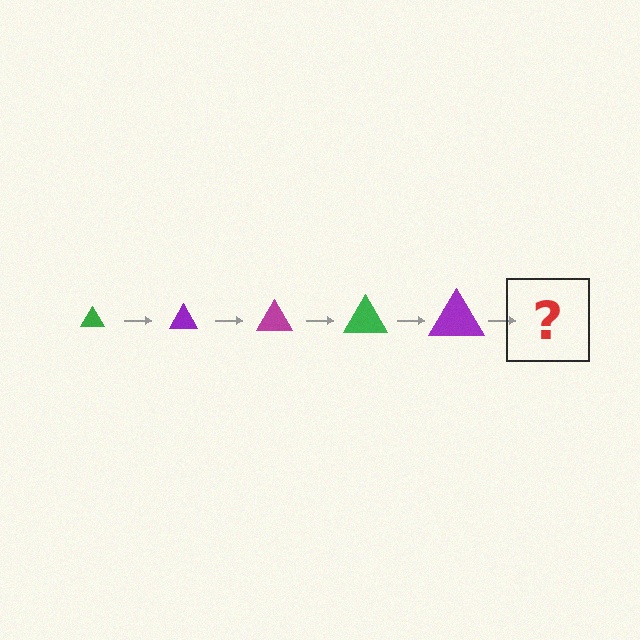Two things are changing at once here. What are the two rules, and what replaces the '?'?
The two rules are that the triangle grows larger each step and the color cycles through green, purple, and magenta. The '?' should be a magenta triangle, larger than the previous one.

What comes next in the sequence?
The next element should be a magenta triangle, larger than the previous one.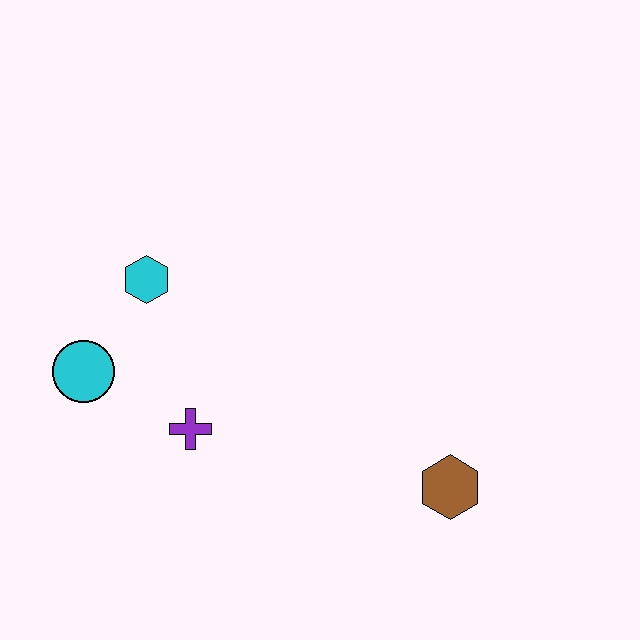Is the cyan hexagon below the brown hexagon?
No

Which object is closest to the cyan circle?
The cyan hexagon is closest to the cyan circle.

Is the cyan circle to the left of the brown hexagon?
Yes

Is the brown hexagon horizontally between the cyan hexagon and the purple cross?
No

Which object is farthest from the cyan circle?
The brown hexagon is farthest from the cyan circle.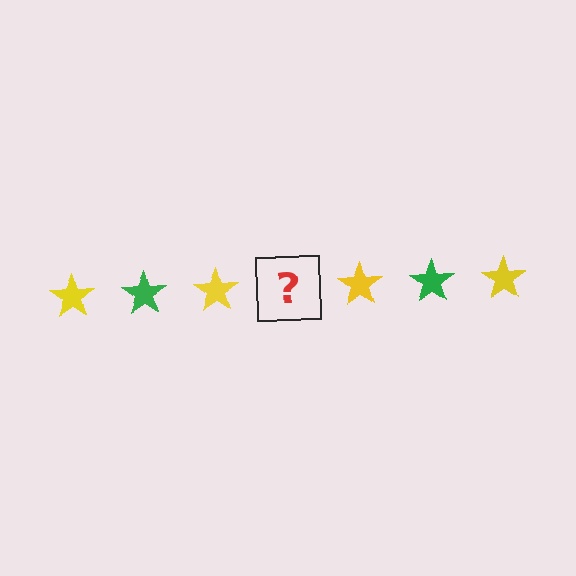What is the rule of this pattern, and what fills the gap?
The rule is that the pattern cycles through yellow, green stars. The gap should be filled with a green star.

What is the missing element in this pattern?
The missing element is a green star.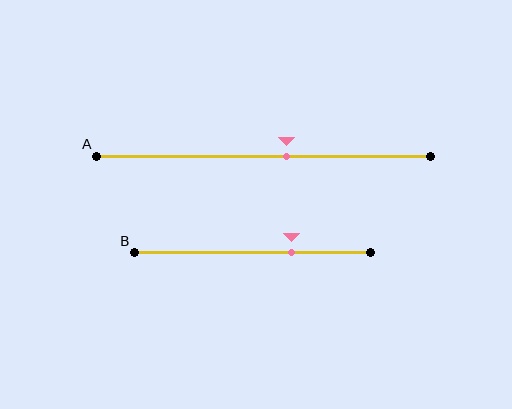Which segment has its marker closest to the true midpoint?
Segment A has its marker closest to the true midpoint.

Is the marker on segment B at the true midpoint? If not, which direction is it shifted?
No, the marker on segment B is shifted to the right by about 17% of the segment length.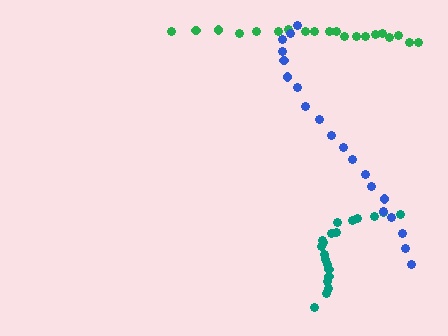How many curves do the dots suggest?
There are 3 distinct paths.